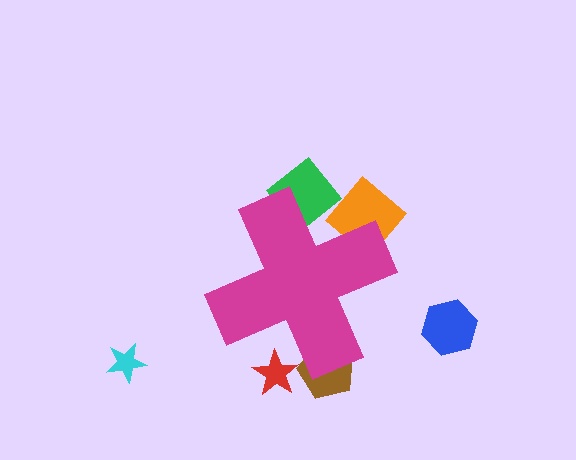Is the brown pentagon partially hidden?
Yes, the brown pentagon is partially hidden behind the magenta cross.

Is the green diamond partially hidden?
Yes, the green diamond is partially hidden behind the magenta cross.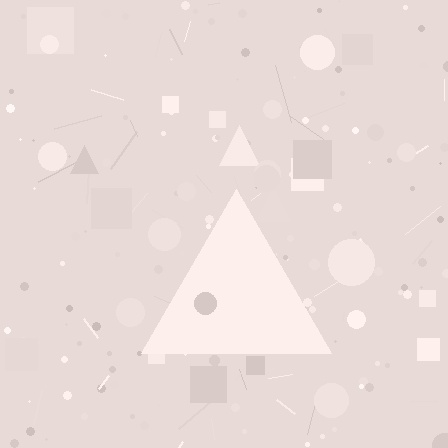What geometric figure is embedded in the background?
A triangle is embedded in the background.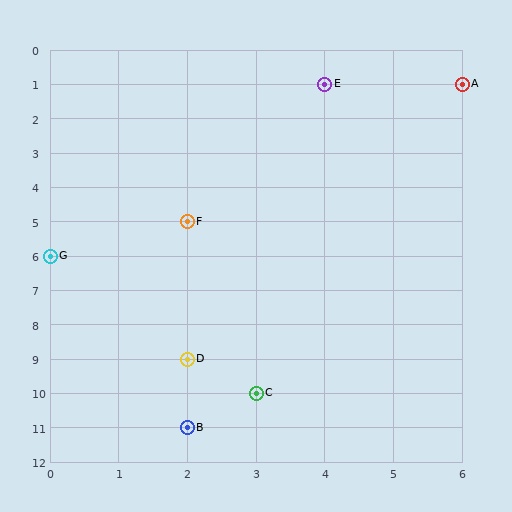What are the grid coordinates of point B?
Point B is at grid coordinates (2, 11).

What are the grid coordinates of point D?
Point D is at grid coordinates (2, 9).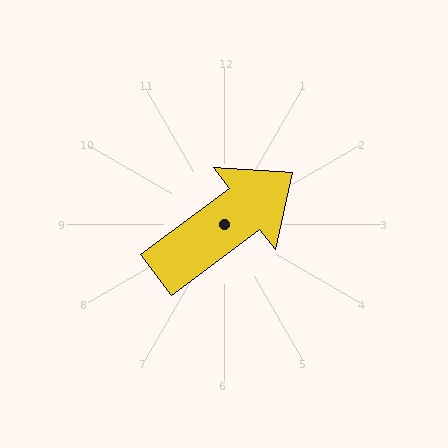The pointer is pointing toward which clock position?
Roughly 2 o'clock.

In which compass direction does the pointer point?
Northeast.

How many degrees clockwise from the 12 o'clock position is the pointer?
Approximately 53 degrees.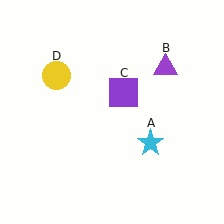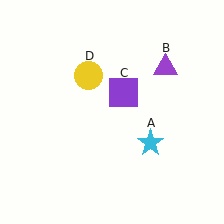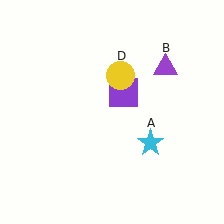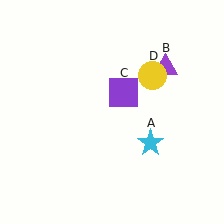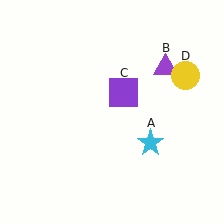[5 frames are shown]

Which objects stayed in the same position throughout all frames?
Cyan star (object A) and purple triangle (object B) and purple square (object C) remained stationary.